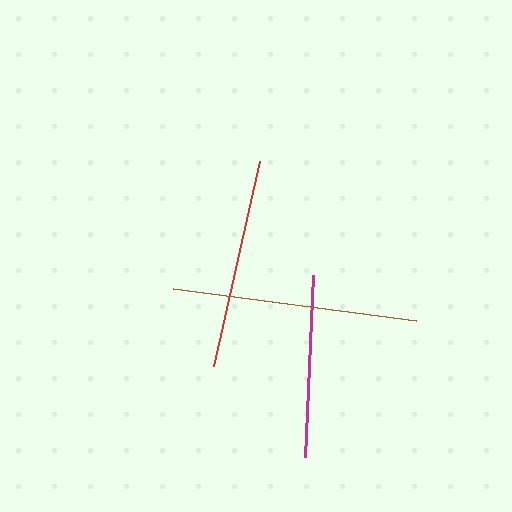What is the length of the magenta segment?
The magenta segment is approximately 183 pixels long.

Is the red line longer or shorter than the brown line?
The brown line is longer than the red line.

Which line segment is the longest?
The brown line is the longest at approximately 244 pixels.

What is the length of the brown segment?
The brown segment is approximately 244 pixels long.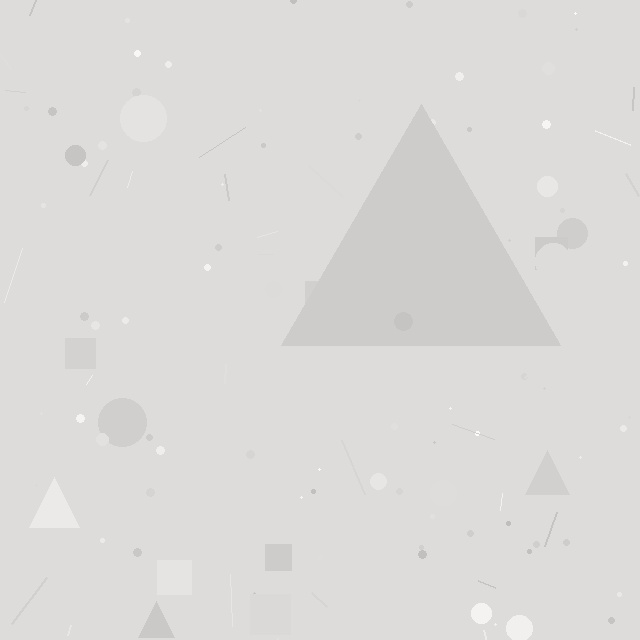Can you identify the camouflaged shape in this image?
The camouflaged shape is a triangle.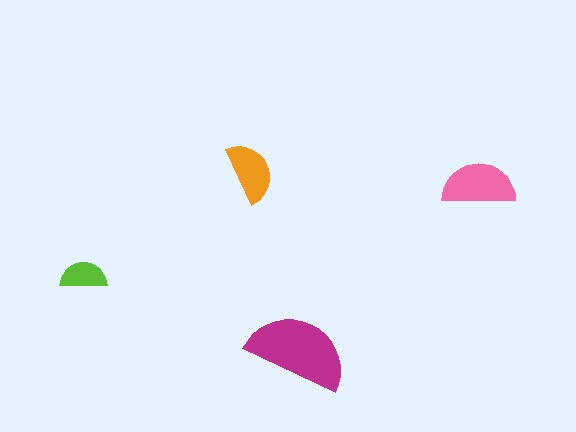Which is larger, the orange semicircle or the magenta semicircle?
The magenta one.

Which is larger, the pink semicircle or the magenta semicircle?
The magenta one.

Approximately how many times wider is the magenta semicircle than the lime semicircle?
About 2 times wider.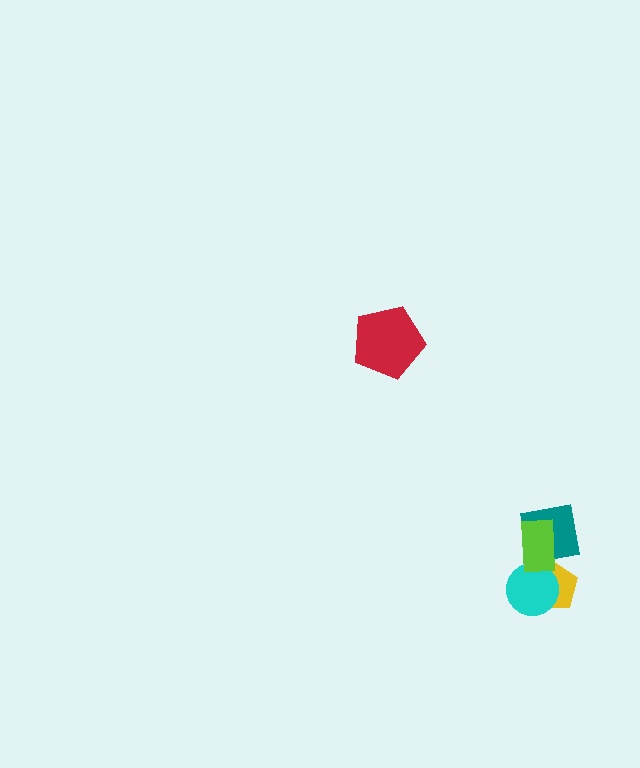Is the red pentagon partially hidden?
No, no other shape covers it.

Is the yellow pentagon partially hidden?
Yes, it is partially covered by another shape.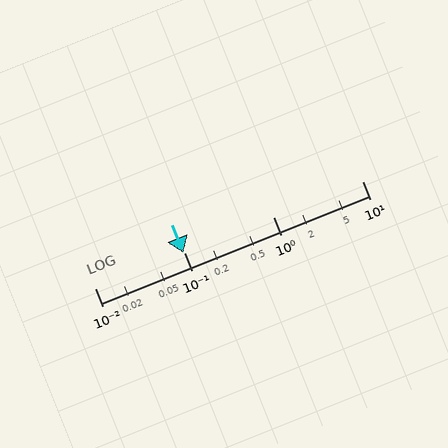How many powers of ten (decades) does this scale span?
The scale spans 3 decades, from 0.01 to 10.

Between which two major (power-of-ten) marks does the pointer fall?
The pointer is between 0.01 and 0.1.